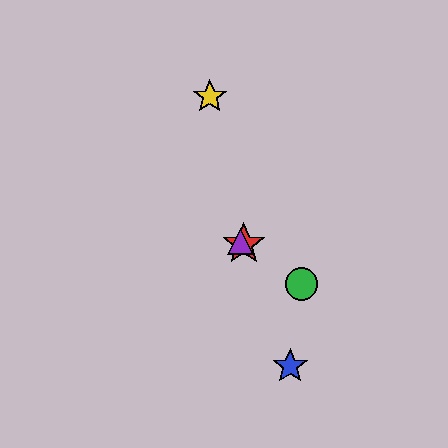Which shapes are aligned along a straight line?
The red star, the green circle, the purple triangle are aligned along a straight line.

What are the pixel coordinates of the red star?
The red star is at (244, 244).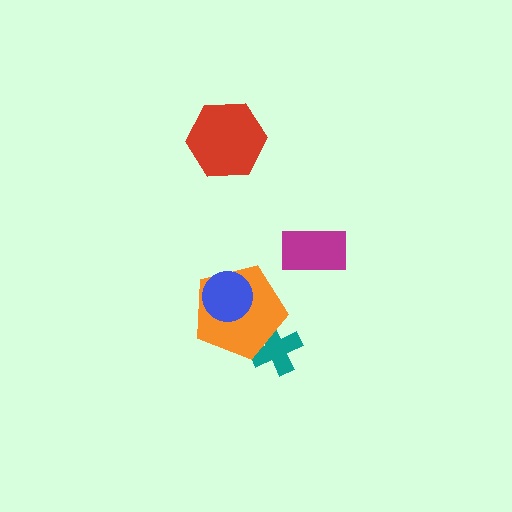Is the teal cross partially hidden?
Yes, it is partially covered by another shape.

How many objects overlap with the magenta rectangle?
0 objects overlap with the magenta rectangle.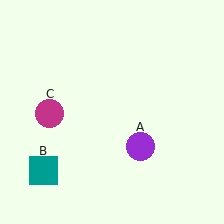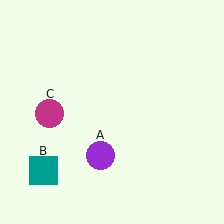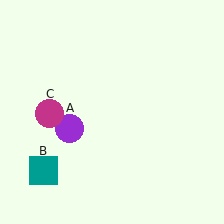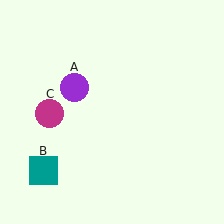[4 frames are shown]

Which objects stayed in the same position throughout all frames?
Teal square (object B) and magenta circle (object C) remained stationary.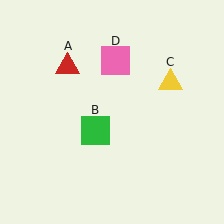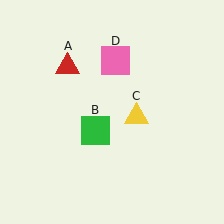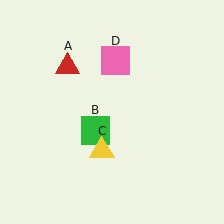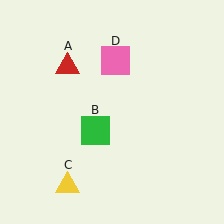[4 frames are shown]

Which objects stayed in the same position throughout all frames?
Red triangle (object A) and green square (object B) and pink square (object D) remained stationary.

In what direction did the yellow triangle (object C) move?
The yellow triangle (object C) moved down and to the left.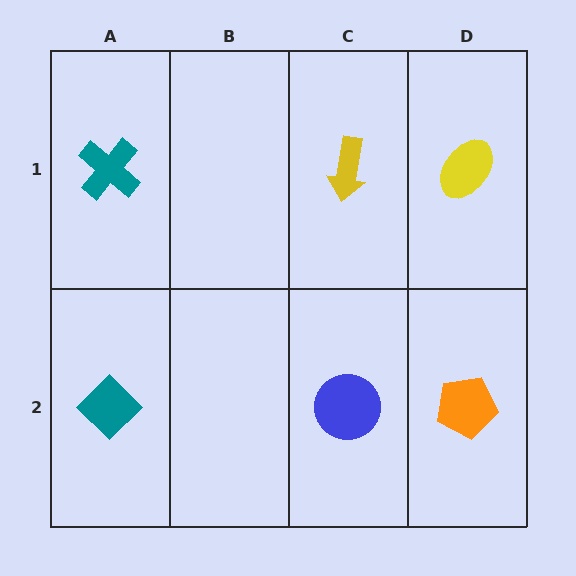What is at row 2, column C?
A blue circle.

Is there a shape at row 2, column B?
No, that cell is empty.